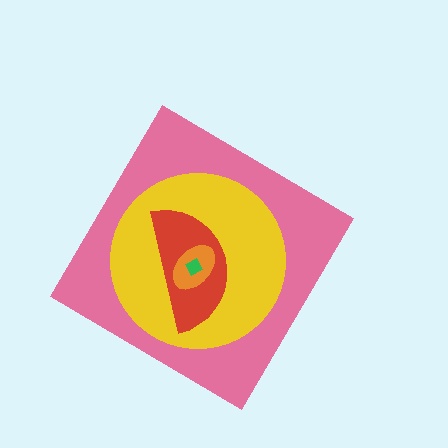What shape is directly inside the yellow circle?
The red semicircle.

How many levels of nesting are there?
5.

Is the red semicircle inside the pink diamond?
Yes.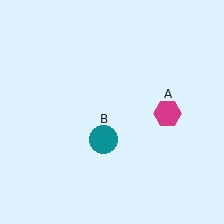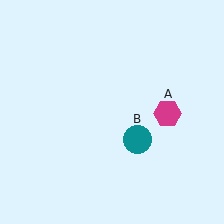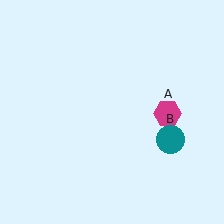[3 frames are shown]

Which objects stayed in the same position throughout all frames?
Magenta hexagon (object A) remained stationary.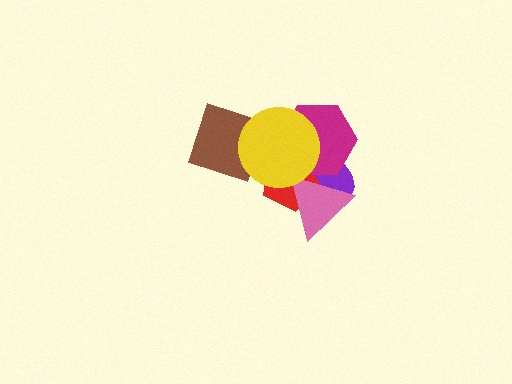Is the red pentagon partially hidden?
Yes, it is partially covered by another shape.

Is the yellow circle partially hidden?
No, no other shape covers it.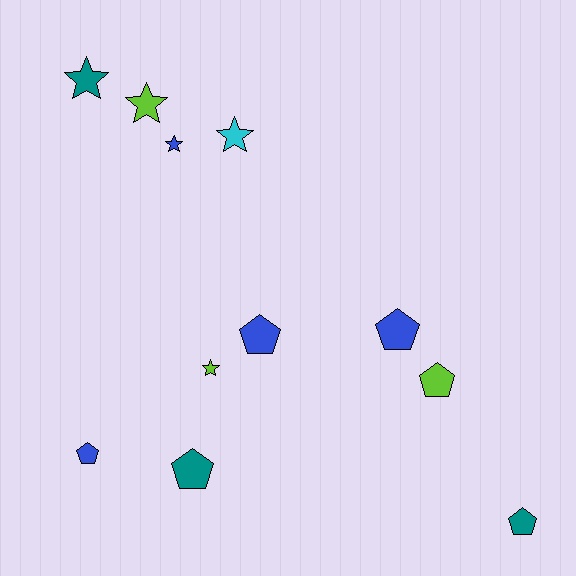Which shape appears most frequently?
Pentagon, with 6 objects.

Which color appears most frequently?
Blue, with 4 objects.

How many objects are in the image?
There are 11 objects.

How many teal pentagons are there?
There are 2 teal pentagons.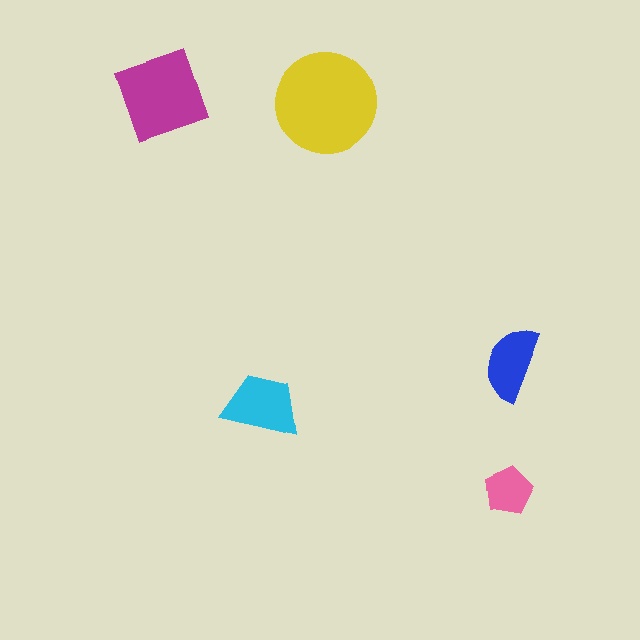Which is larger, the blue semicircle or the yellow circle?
The yellow circle.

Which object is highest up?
The magenta diamond is topmost.